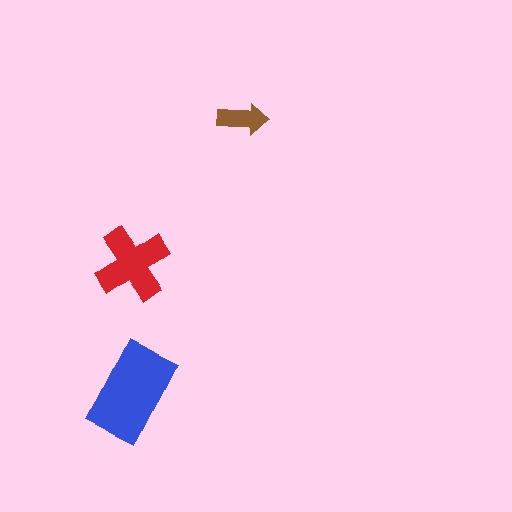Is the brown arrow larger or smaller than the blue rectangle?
Smaller.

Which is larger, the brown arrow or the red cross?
The red cross.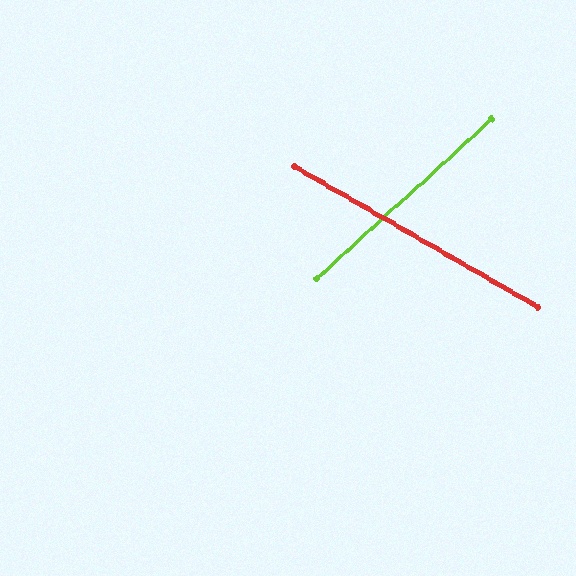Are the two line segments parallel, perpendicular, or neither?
Neither parallel nor perpendicular — they differ by about 73°.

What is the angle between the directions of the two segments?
Approximately 73 degrees.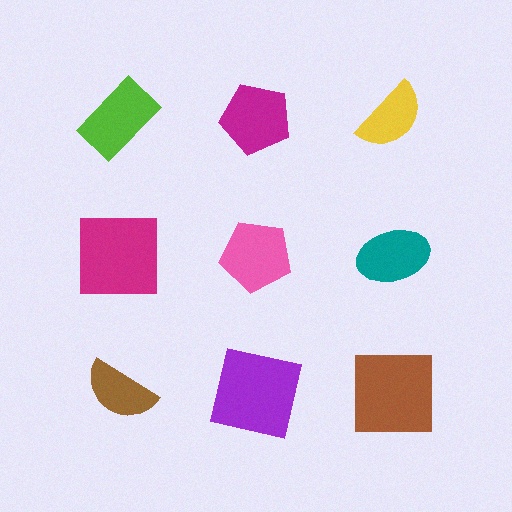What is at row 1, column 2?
A magenta pentagon.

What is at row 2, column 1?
A magenta square.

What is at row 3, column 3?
A brown square.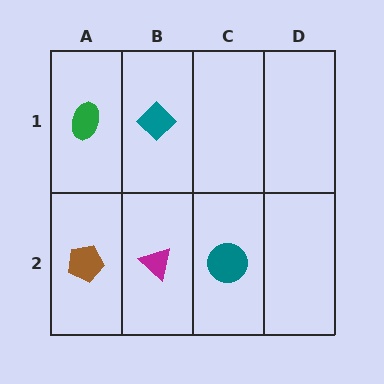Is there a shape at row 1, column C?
No, that cell is empty.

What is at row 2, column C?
A teal circle.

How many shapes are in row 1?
2 shapes.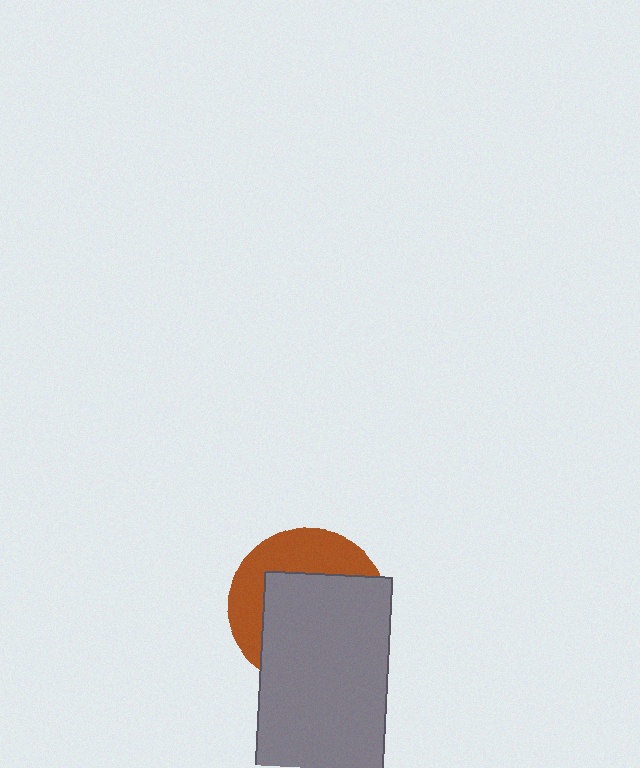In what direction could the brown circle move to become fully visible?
The brown circle could move toward the upper-left. That would shift it out from behind the gray rectangle entirely.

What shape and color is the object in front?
The object in front is a gray rectangle.